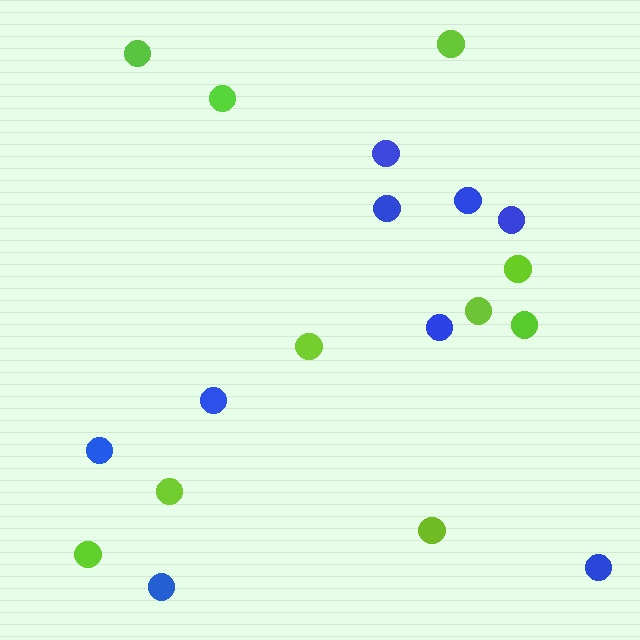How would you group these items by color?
There are 2 groups: one group of blue circles (9) and one group of lime circles (10).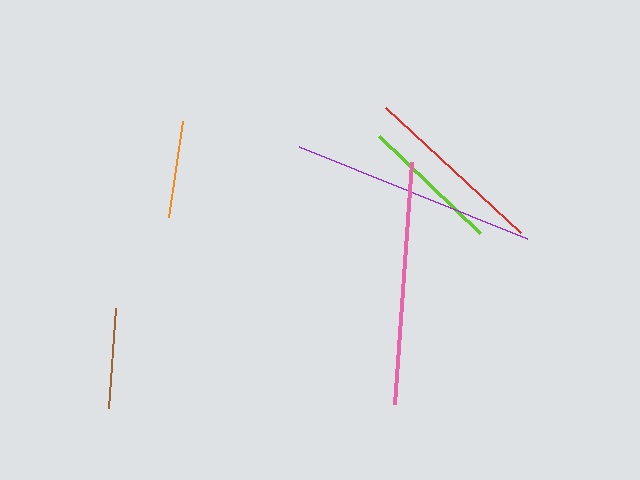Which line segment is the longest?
The purple line is the longest at approximately 246 pixels.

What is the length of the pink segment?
The pink segment is approximately 243 pixels long.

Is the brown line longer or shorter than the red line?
The red line is longer than the brown line.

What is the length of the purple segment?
The purple segment is approximately 246 pixels long.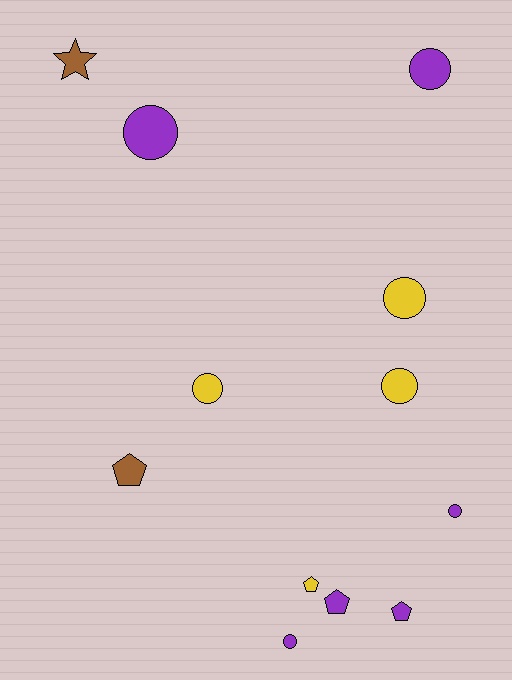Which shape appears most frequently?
Circle, with 7 objects.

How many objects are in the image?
There are 12 objects.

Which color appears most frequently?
Purple, with 6 objects.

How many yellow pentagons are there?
There is 1 yellow pentagon.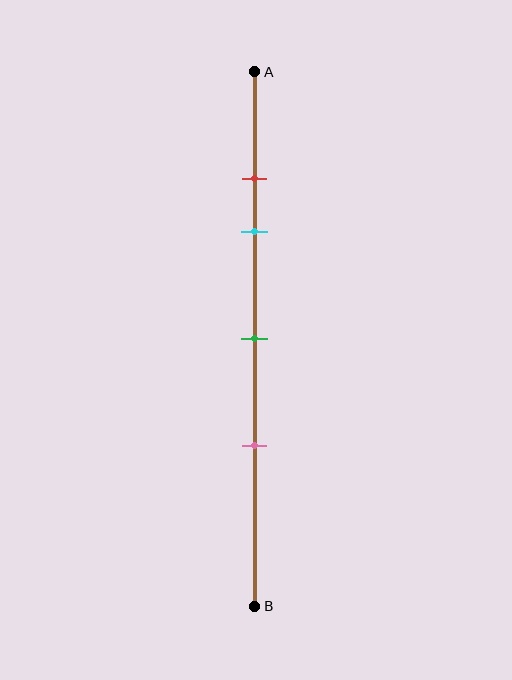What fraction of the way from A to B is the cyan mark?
The cyan mark is approximately 30% (0.3) of the way from A to B.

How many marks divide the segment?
There are 4 marks dividing the segment.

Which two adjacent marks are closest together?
The red and cyan marks are the closest adjacent pair.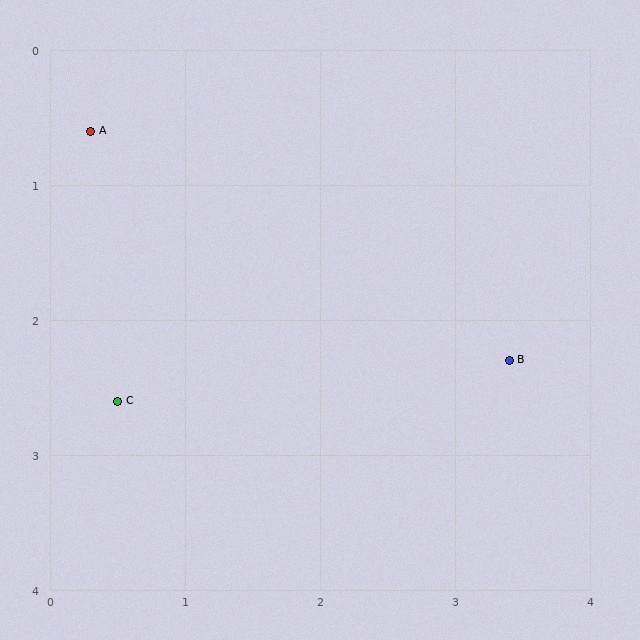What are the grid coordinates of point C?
Point C is at approximately (0.5, 2.6).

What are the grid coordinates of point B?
Point B is at approximately (3.4, 2.3).